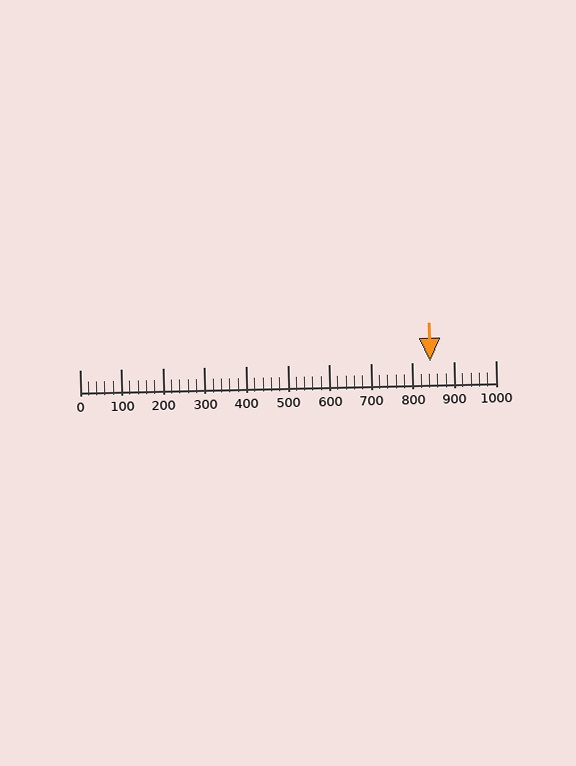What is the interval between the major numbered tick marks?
The major tick marks are spaced 100 units apart.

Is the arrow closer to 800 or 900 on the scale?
The arrow is closer to 800.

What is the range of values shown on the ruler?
The ruler shows values from 0 to 1000.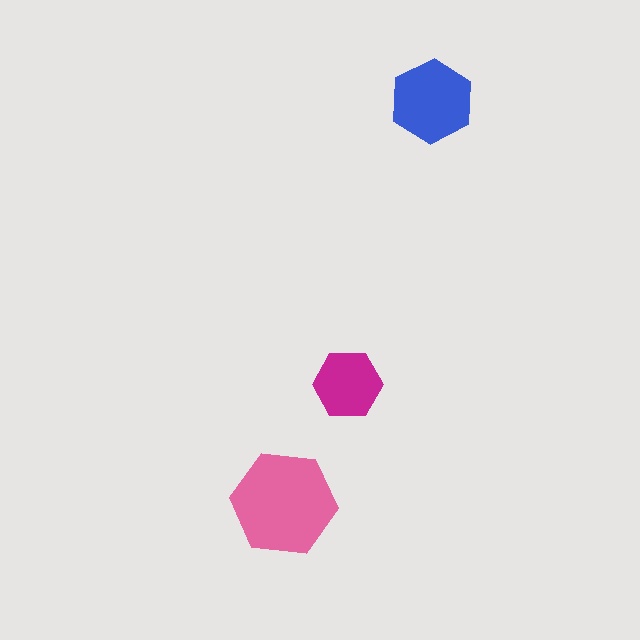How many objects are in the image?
There are 3 objects in the image.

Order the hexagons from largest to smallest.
the pink one, the blue one, the magenta one.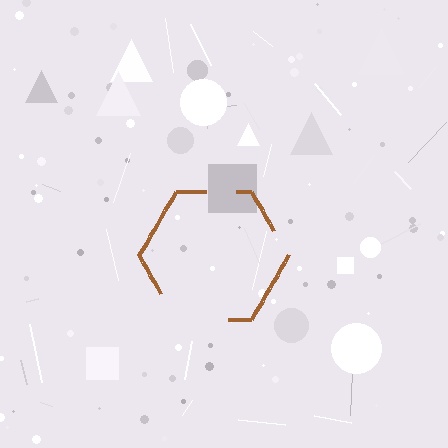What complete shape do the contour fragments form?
The contour fragments form a hexagon.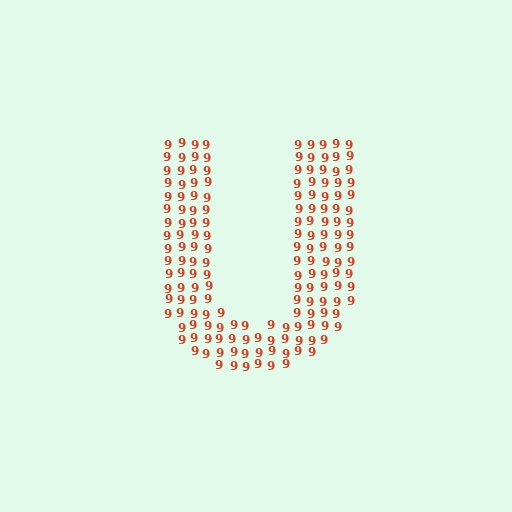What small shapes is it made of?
It is made of small digit 9's.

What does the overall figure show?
The overall figure shows the letter U.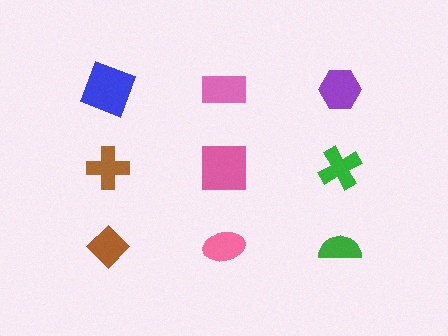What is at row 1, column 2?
A pink rectangle.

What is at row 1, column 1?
A blue square.